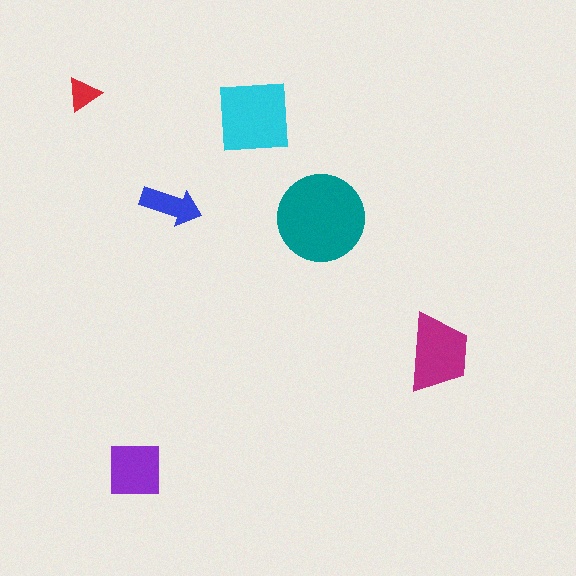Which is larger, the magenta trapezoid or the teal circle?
The teal circle.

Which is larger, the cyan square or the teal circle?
The teal circle.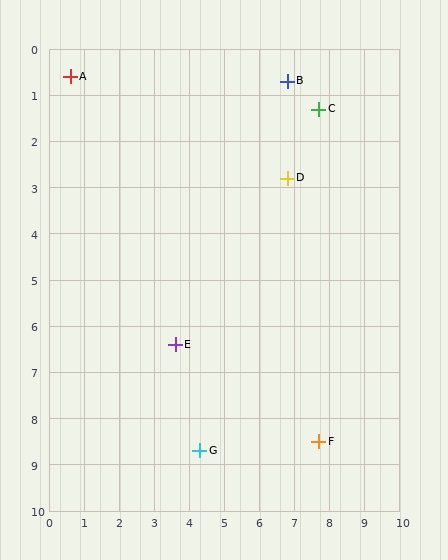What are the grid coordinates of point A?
Point A is at approximately (0.6, 0.6).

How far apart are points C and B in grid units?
Points C and B are about 1.1 grid units apart.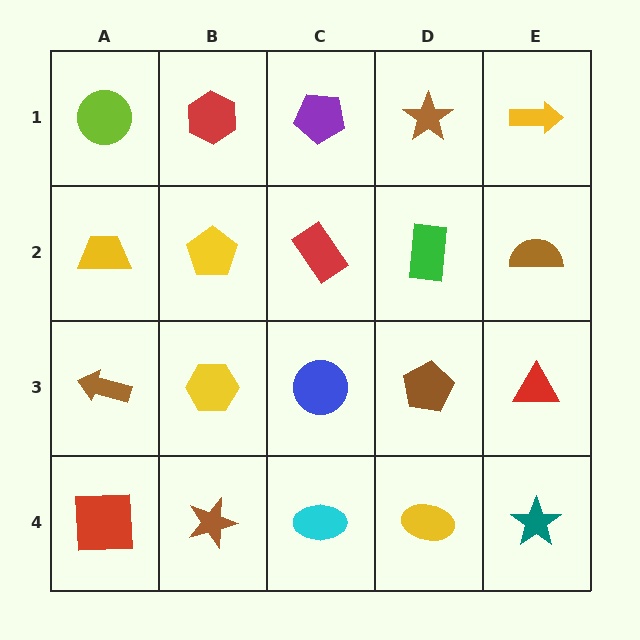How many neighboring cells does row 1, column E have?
2.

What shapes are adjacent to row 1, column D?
A green rectangle (row 2, column D), a purple pentagon (row 1, column C), a yellow arrow (row 1, column E).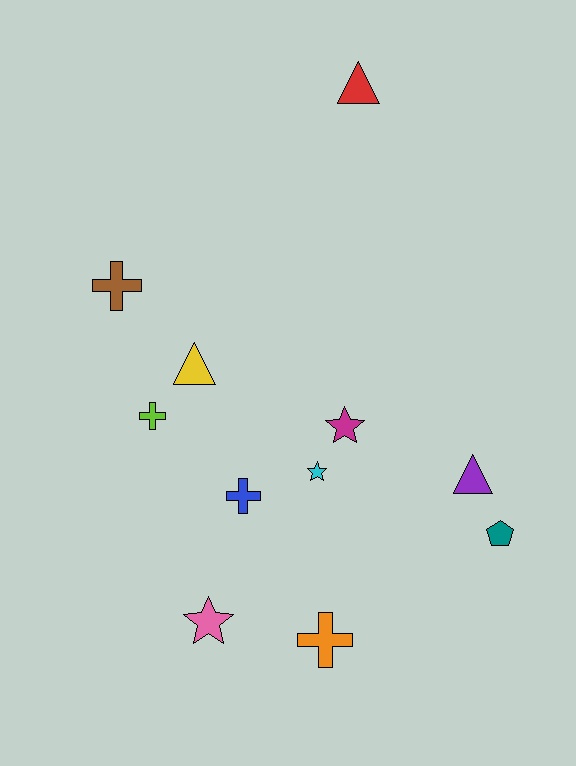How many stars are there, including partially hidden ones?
There are 3 stars.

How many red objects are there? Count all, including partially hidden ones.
There is 1 red object.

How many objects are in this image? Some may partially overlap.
There are 11 objects.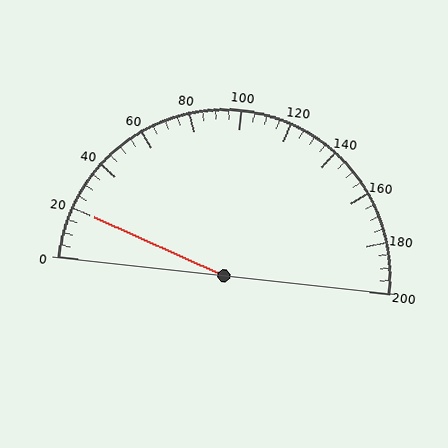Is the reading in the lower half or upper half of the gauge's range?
The reading is in the lower half of the range (0 to 200).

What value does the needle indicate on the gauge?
The needle indicates approximately 20.